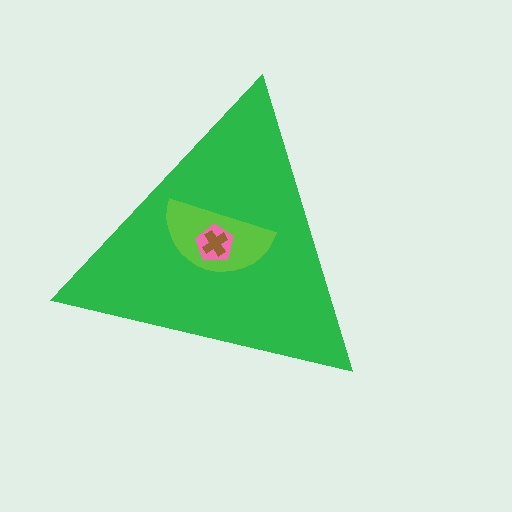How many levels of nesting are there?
4.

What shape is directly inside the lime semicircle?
The pink pentagon.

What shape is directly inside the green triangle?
The lime semicircle.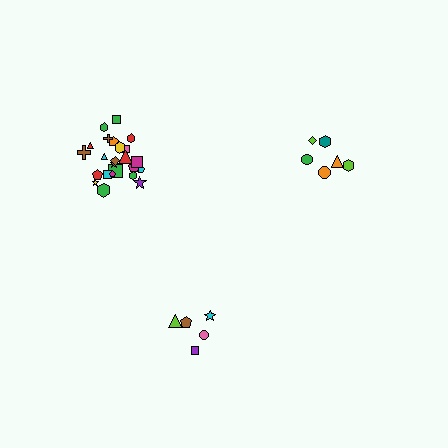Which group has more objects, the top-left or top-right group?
The top-left group.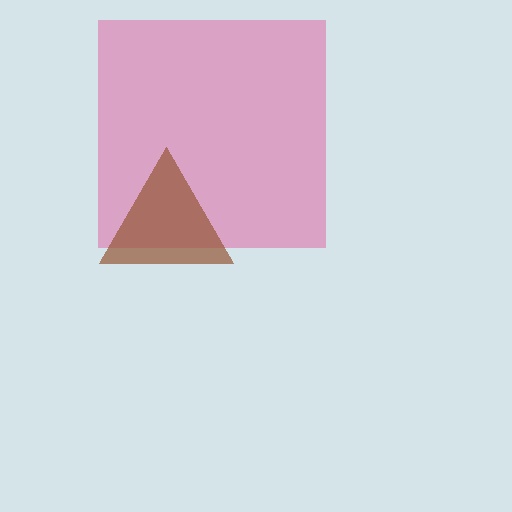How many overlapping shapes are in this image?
There are 2 overlapping shapes in the image.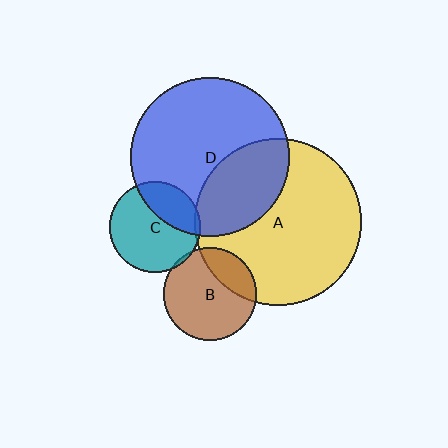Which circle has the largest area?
Circle A (yellow).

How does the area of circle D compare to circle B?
Approximately 2.9 times.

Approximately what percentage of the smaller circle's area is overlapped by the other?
Approximately 5%.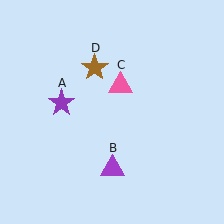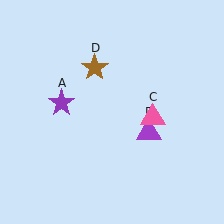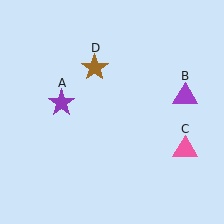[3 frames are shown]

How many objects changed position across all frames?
2 objects changed position: purple triangle (object B), pink triangle (object C).